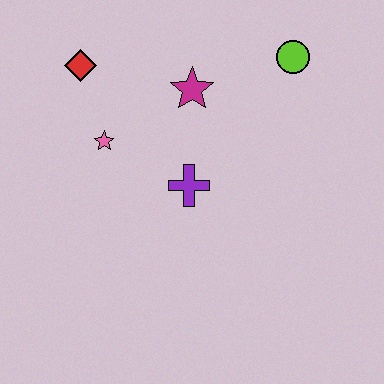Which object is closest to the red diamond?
The pink star is closest to the red diamond.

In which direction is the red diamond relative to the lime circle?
The red diamond is to the left of the lime circle.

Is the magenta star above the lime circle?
No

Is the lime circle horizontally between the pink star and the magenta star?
No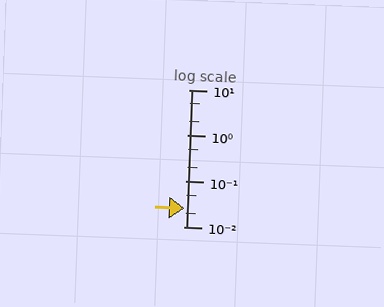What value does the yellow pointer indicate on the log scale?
The pointer indicates approximately 0.025.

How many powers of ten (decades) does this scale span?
The scale spans 3 decades, from 0.01 to 10.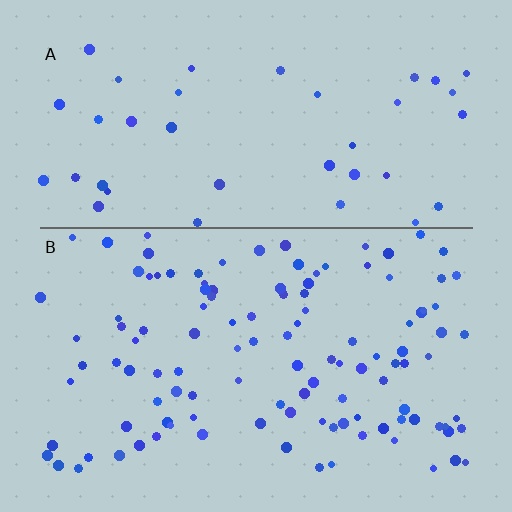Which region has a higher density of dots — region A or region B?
B (the bottom).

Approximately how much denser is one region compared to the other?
Approximately 2.9× — region B over region A.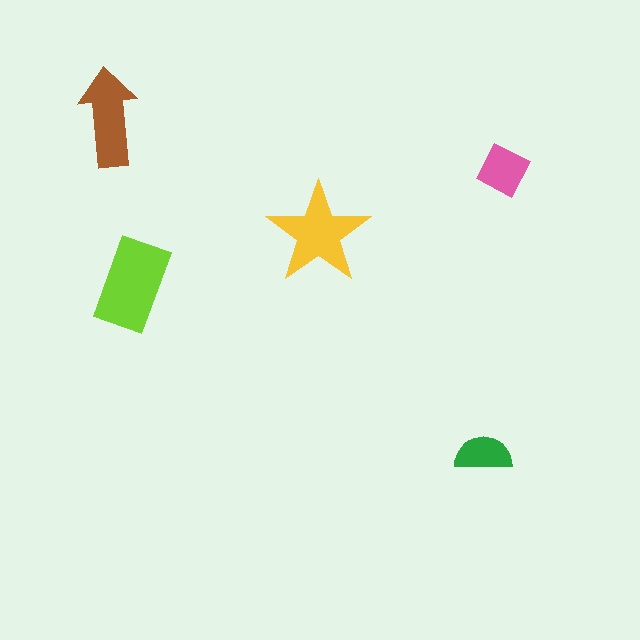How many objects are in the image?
There are 5 objects in the image.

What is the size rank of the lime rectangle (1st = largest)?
1st.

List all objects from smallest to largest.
The green semicircle, the pink square, the brown arrow, the yellow star, the lime rectangle.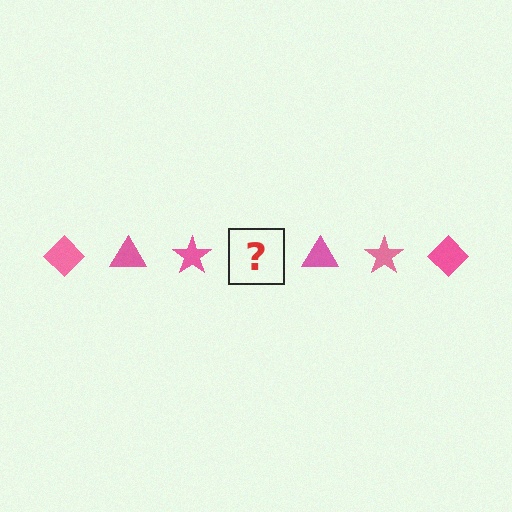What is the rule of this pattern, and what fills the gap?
The rule is that the pattern cycles through diamond, triangle, star shapes in pink. The gap should be filled with a pink diamond.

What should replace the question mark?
The question mark should be replaced with a pink diamond.